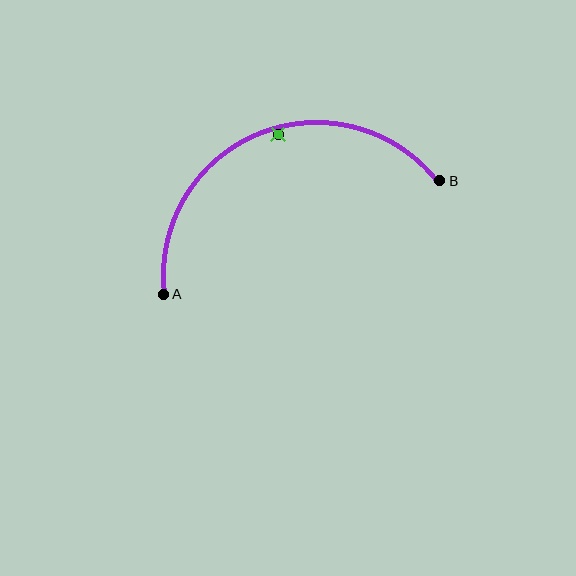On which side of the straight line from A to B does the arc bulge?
The arc bulges above the straight line connecting A and B.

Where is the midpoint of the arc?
The arc midpoint is the point on the curve farthest from the straight line joining A and B. It sits above that line.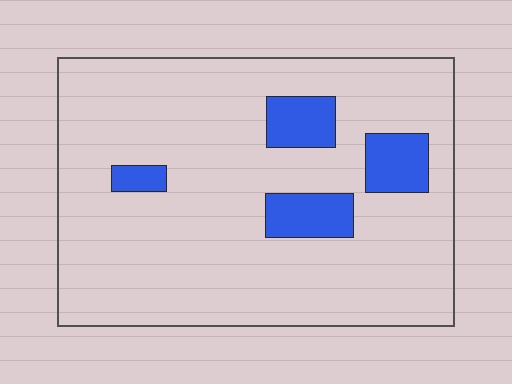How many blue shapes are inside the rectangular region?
4.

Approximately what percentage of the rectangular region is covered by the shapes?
Approximately 10%.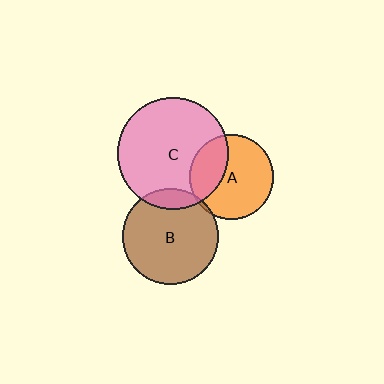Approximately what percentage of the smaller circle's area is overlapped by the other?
Approximately 30%.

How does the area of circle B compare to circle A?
Approximately 1.3 times.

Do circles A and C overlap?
Yes.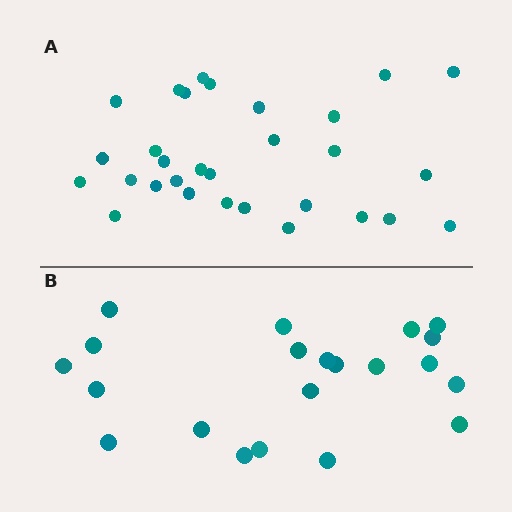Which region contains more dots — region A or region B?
Region A (the top region) has more dots.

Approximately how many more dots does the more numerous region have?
Region A has roughly 8 or so more dots than region B.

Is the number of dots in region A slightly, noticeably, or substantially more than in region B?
Region A has noticeably more, but not dramatically so. The ratio is roughly 1.4 to 1.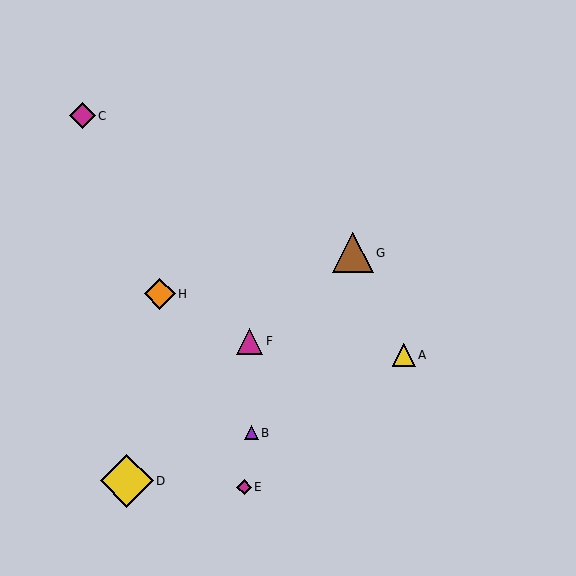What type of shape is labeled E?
Shape E is a magenta diamond.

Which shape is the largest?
The yellow diamond (labeled D) is the largest.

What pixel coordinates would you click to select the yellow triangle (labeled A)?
Click at (404, 355) to select the yellow triangle A.